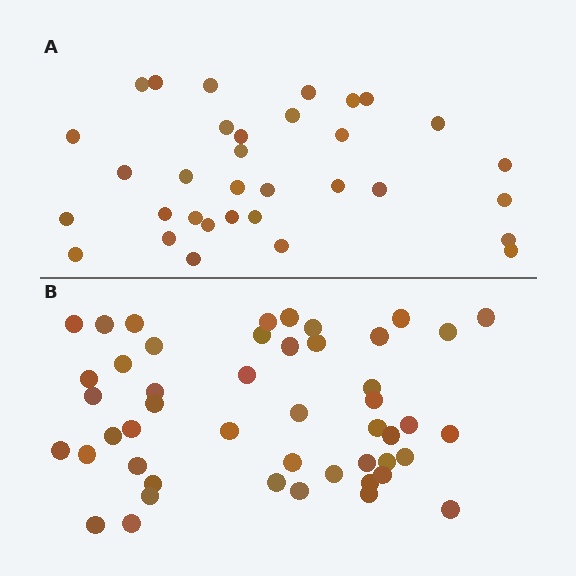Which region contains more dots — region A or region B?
Region B (the bottom region) has more dots.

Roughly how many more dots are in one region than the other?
Region B has approximately 15 more dots than region A.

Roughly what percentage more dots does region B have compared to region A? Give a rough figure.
About 45% more.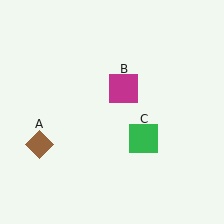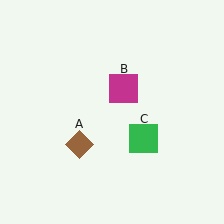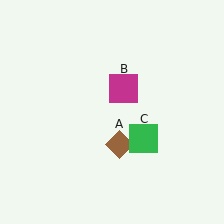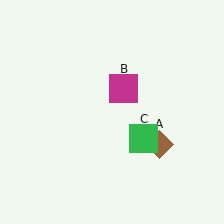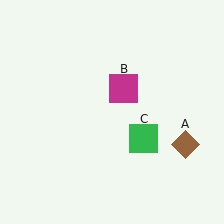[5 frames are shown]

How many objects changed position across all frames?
1 object changed position: brown diamond (object A).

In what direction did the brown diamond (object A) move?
The brown diamond (object A) moved right.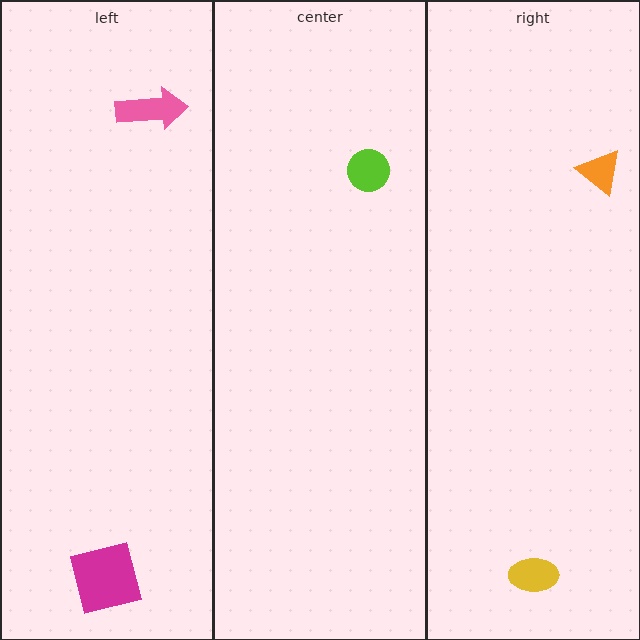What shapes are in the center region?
The lime circle.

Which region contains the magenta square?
The left region.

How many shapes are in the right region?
2.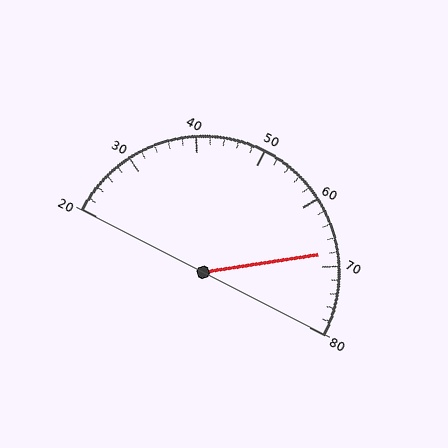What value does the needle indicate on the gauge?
The needle indicates approximately 68.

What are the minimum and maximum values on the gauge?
The gauge ranges from 20 to 80.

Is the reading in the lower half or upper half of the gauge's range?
The reading is in the upper half of the range (20 to 80).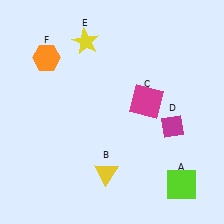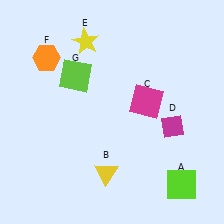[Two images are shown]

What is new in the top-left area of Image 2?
A lime square (G) was added in the top-left area of Image 2.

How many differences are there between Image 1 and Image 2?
There is 1 difference between the two images.